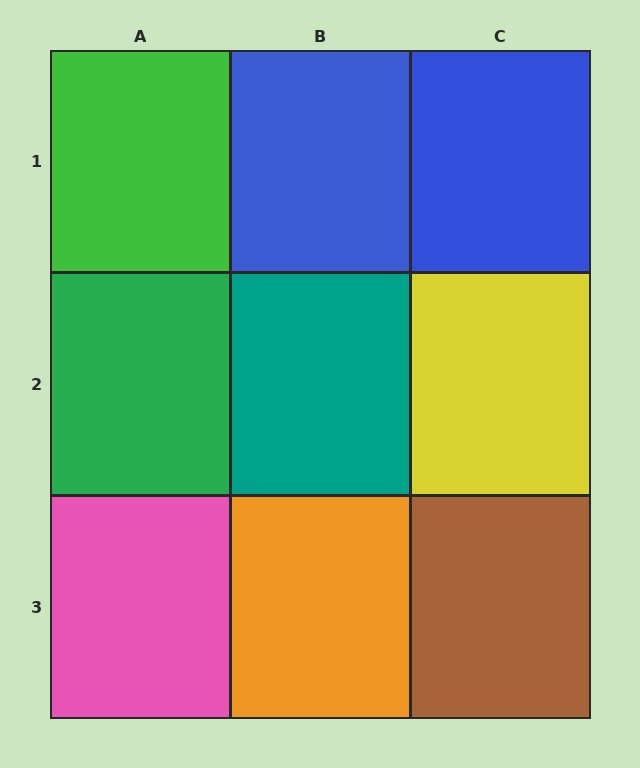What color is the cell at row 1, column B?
Blue.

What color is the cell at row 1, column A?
Green.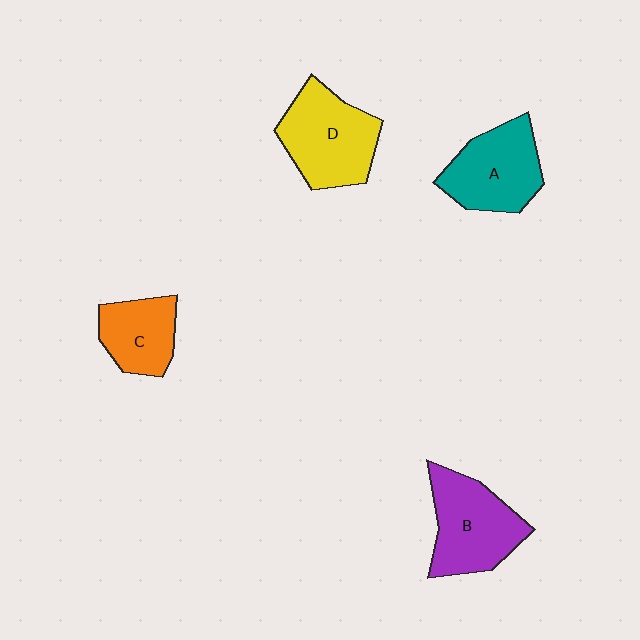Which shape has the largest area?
Shape D (yellow).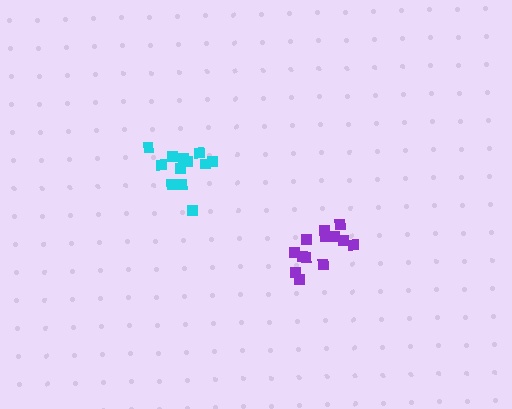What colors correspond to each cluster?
The clusters are colored: cyan, purple.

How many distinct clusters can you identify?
There are 2 distinct clusters.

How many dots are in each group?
Group 1: 12 dots, Group 2: 13 dots (25 total).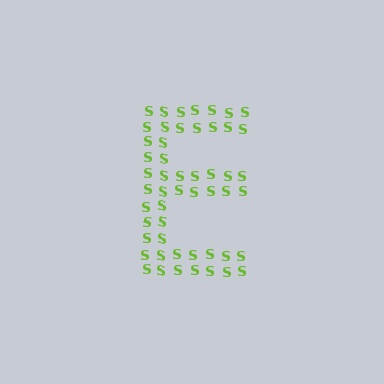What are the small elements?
The small elements are letter S's.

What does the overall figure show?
The overall figure shows the letter E.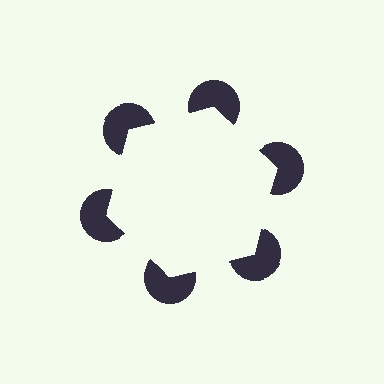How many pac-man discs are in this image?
There are 6 — one at each vertex of the illusory hexagon.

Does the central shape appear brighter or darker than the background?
It typically appears slightly brighter than the background, even though no actual brightness change is drawn.